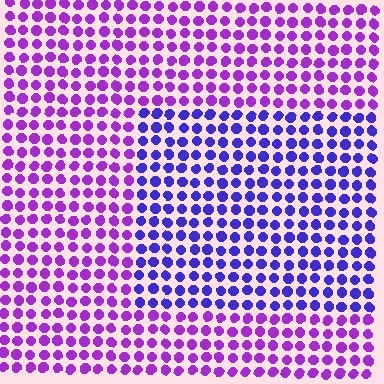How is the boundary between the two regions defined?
The boundary is defined purely by a slight shift in hue (about 38 degrees). Spacing, size, and orientation are identical on both sides.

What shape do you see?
I see a rectangle.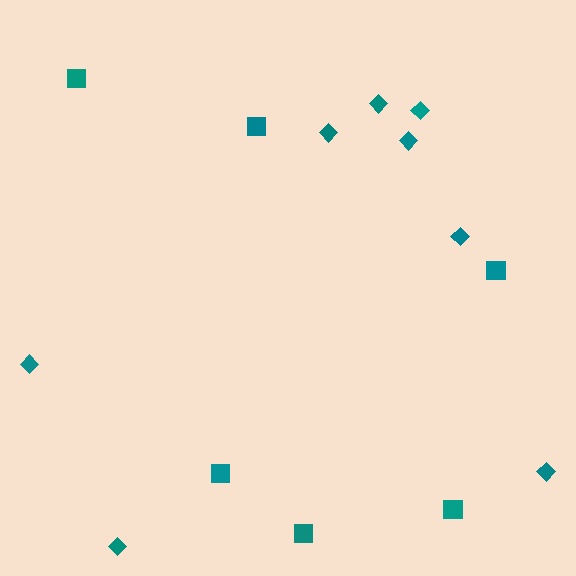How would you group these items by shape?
There are 2 groups: one group of diamonds (8) and one group of squares (6).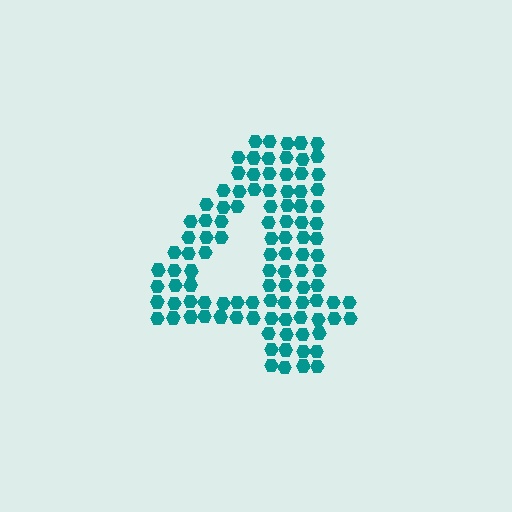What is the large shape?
The large shape is the digit 4.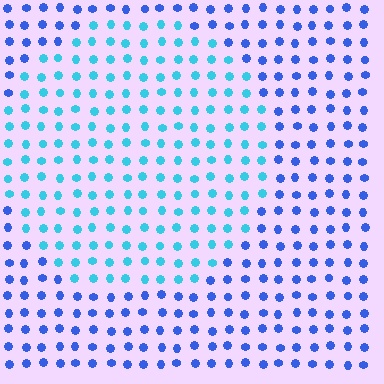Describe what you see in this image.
The image is filled with small blue elements in a uniform arrangement. A circle-shaped region is visible where the elements are tinted to a slightly different hue, forming a subtle color boundary.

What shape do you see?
I see a circle.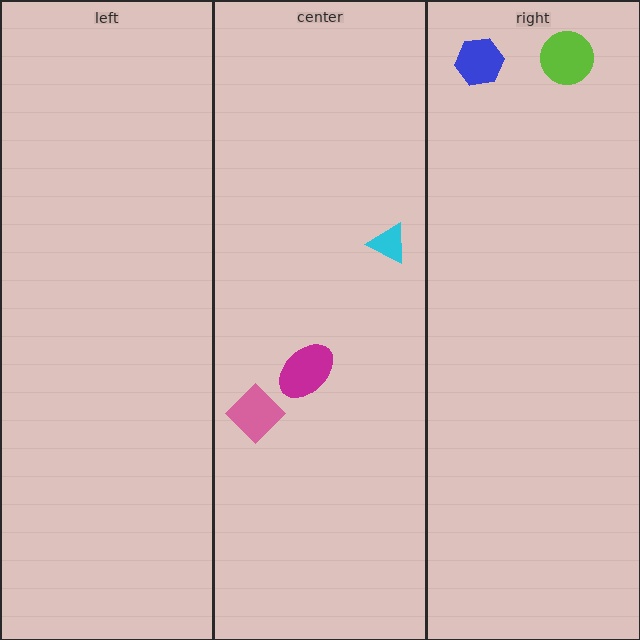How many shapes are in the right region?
2.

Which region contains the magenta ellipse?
The center region.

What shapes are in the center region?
The magenta ellipse, the pink diamond, the cyan triangle.